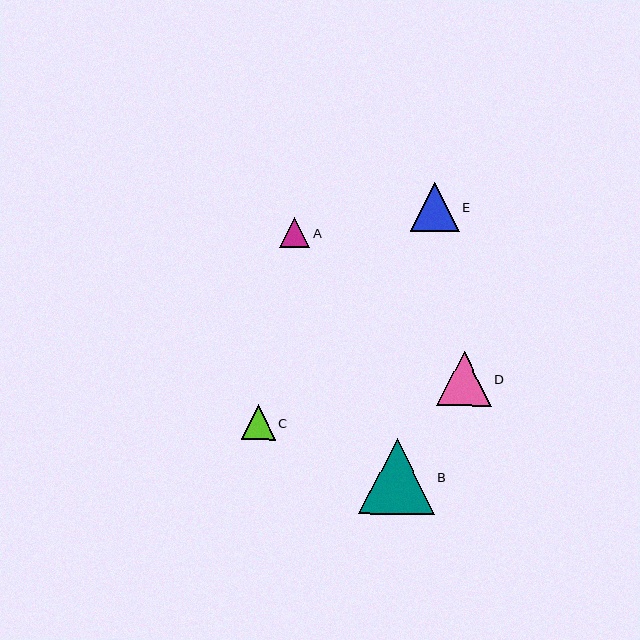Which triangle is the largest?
Triangle B is the largest with a size of approximately 75 pixels.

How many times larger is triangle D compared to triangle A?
Triangle D is approximately 1.8 times the size of triangle A.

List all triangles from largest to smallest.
From largest to smallest: B, D, E, C, A.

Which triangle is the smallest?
Triangle A is the smallest with a size of approximately 30 pixels.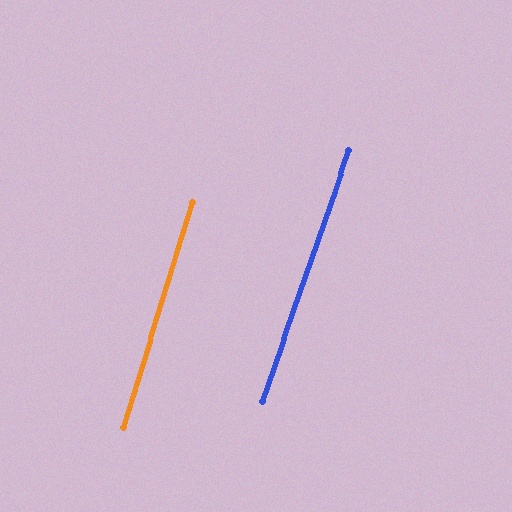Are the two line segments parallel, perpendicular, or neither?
Parallel — their directions differ by only 2.0°.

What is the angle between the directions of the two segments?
Approximately 2 degrees.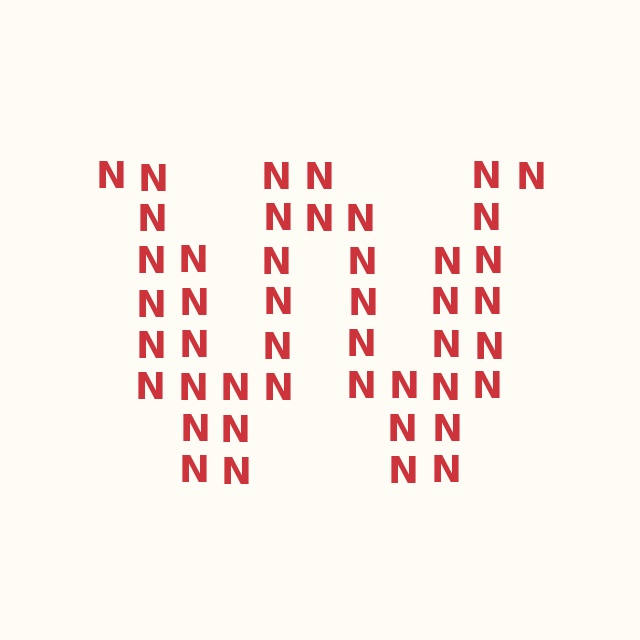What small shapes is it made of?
It is made of small letter N's.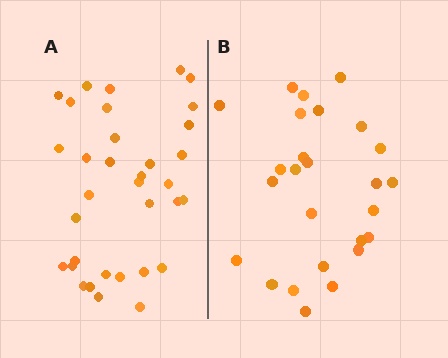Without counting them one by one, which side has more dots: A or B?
Region A (the left region) has more dots.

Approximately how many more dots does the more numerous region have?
Region A has roughly 8 or so more dots than region B.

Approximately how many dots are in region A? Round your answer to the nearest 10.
About 30 dots. (The exact count is 34, which rounds to 30.)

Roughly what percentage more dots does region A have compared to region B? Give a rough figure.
About 30% more.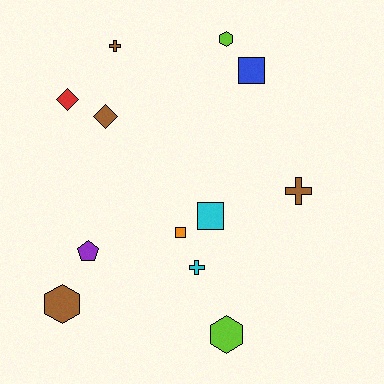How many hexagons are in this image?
There are 3 hexagons.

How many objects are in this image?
There are 12 objects.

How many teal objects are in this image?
There are no teal objects.